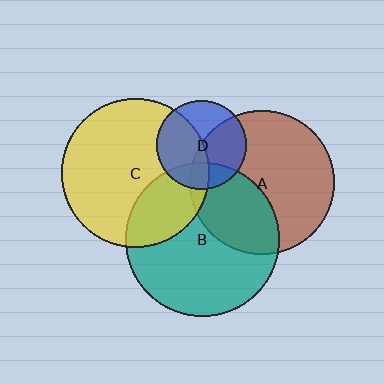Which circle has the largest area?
Circle B (teal).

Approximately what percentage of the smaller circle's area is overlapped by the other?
Approximately 35%.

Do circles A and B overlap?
Yes.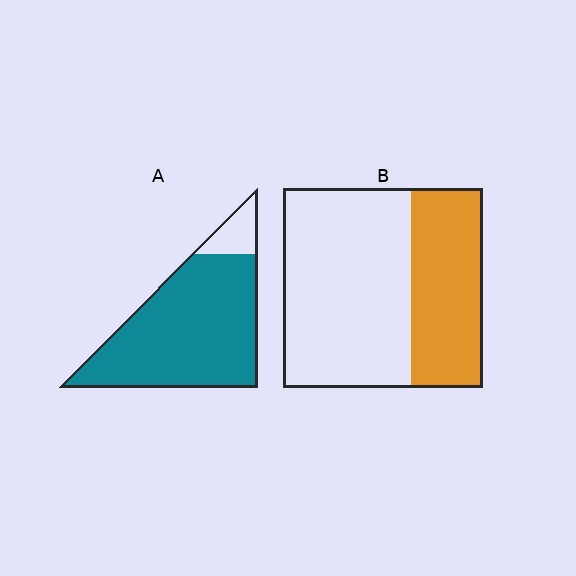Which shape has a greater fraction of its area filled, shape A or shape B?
Shape A.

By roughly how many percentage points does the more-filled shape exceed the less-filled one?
By roughly 55 percentage points (A over B).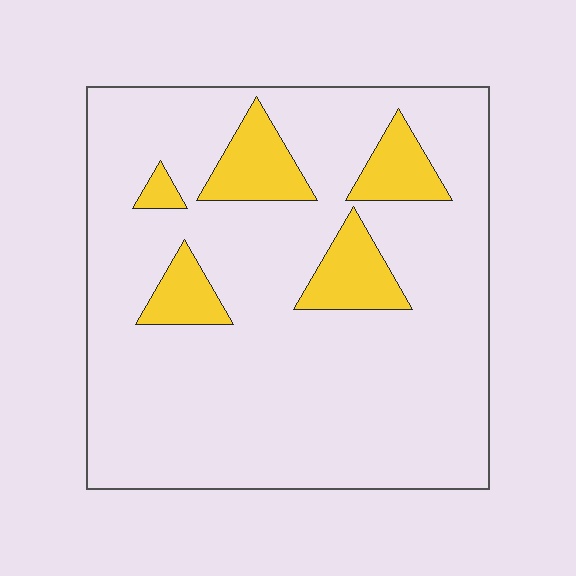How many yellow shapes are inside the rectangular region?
5.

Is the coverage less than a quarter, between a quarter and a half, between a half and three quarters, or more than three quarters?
Less than a quarter.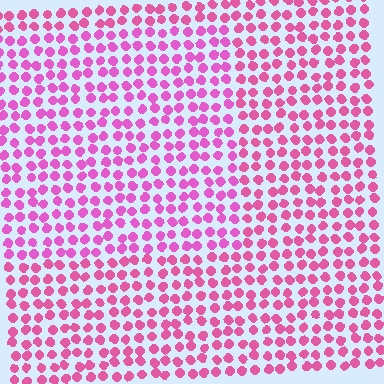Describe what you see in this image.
The image is filled with small pink elements in a uniform arrangement. A rectangle-shaped region is visible where the elements are tinted to a slightly different hue, forming a subtle color boundary.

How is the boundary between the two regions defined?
The boundary is defined purely by a slight shift in hue (about 18 degrees). Spacing, size, and orientation are identical on both sides.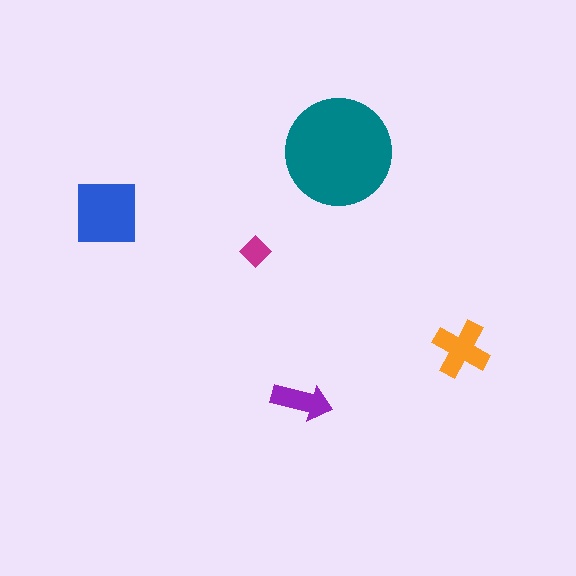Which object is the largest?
The teal circle.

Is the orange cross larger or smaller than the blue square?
Smaller.